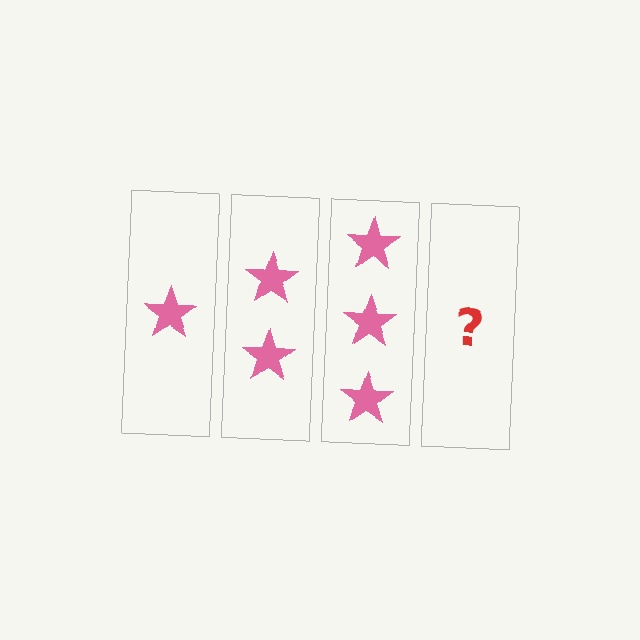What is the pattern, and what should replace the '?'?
The pattern is that each step adds one more star. The '?' should be 4 stars.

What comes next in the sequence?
The next element should be 4 stars.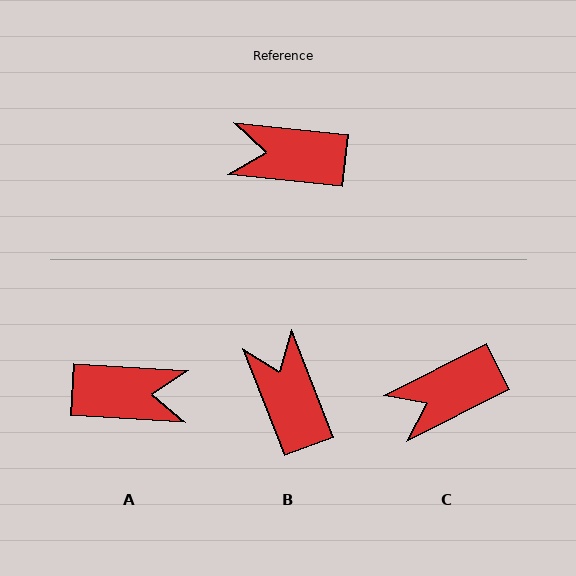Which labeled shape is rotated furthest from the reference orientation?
A, about 178 degrees away.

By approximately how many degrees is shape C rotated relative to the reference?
Approximately 33 degrees counter-clockwise.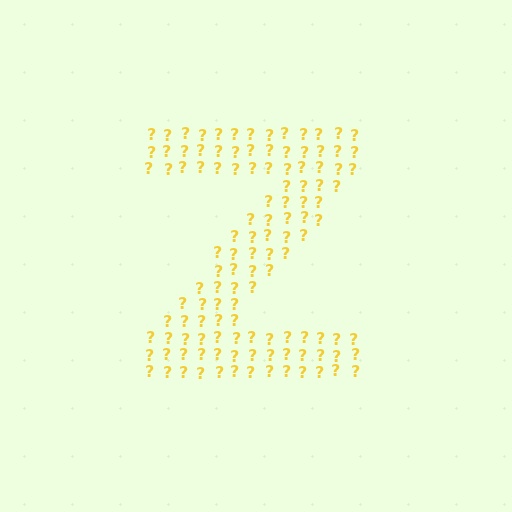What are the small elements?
The small elements are question marks.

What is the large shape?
The large shape is the letter Z.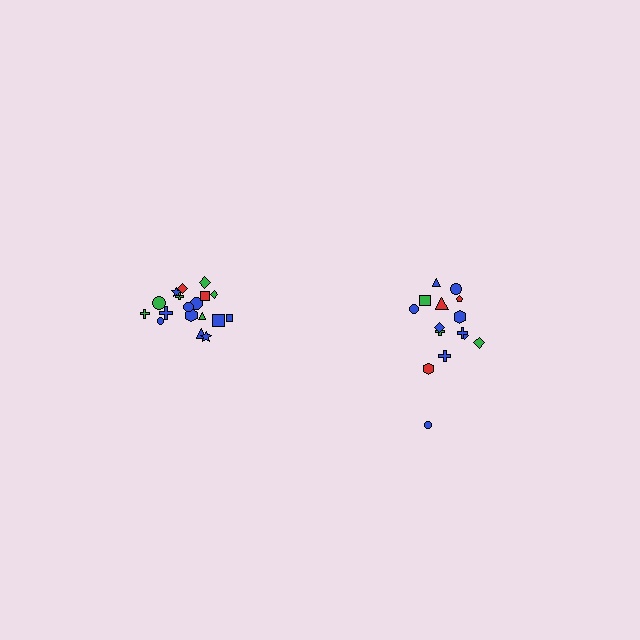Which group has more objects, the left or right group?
The left group.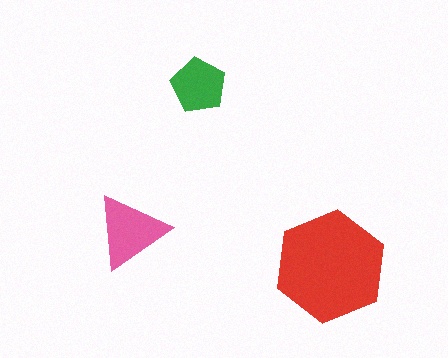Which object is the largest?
The red hexagon.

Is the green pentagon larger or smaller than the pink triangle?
Smaller.